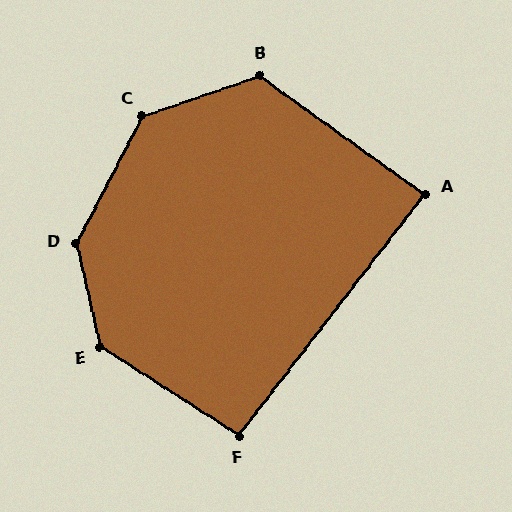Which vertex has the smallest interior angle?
A, at approximately 88 degrees.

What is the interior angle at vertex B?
Approximately 125 degrees (obtuse).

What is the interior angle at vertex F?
Approximately 95 degrees (obtuse).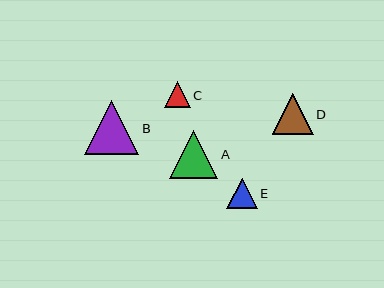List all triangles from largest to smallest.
From largest to smallest: B, A, D, E, C.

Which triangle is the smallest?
Triangle C is the smallest with a size of approximately 26 pixels.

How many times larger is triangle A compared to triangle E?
Triangle A is approximately 1.6 times the size of triangle E.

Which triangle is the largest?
Triangle B is the largest with a size of approximately 55 pixels.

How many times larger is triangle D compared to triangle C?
Triangle D is approximately 1.6 times the size of triangle C.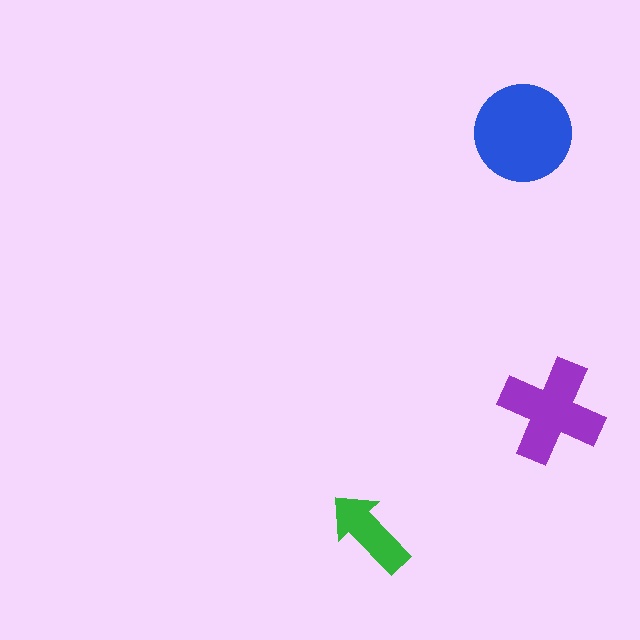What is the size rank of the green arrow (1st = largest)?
3rd.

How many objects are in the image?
There are 3 objects in the image.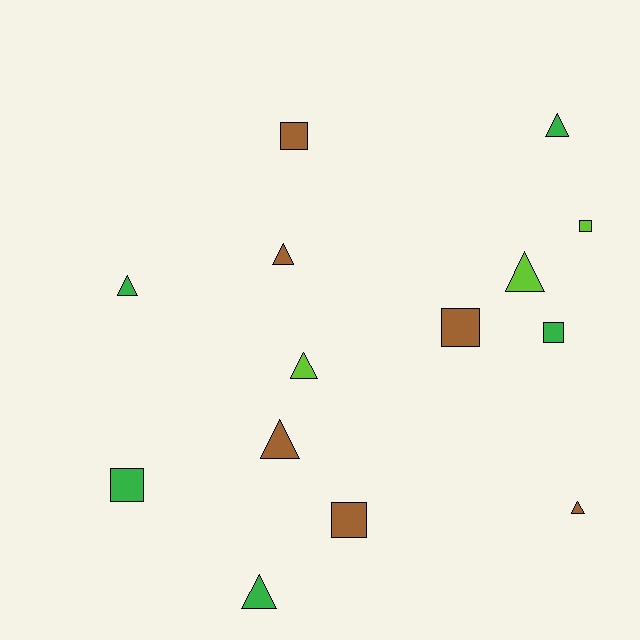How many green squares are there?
There are 2 green squares.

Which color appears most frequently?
Brown, with 6 objects.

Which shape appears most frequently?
Triangle, with 8 objects.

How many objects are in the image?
There are 14 objects.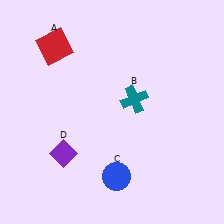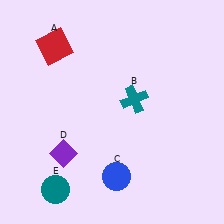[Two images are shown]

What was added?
A teal circle (E) was added in Image 2.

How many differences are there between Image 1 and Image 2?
There is 1 difference between the two images.